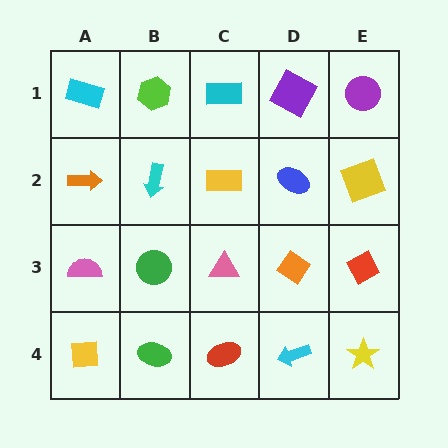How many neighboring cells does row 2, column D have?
4.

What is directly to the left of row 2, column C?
A cyan arrow.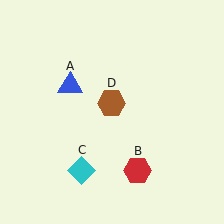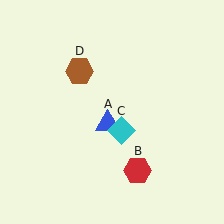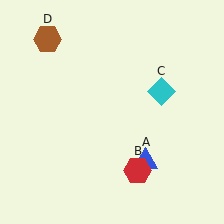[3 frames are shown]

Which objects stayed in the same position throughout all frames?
Red hexagon (object B) remained stationary.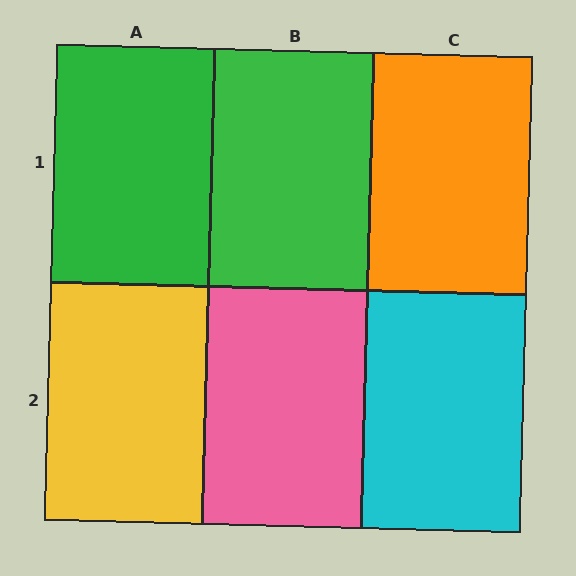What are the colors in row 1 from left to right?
Green, green, orange.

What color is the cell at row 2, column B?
Pink.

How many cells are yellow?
1 cell is yellow.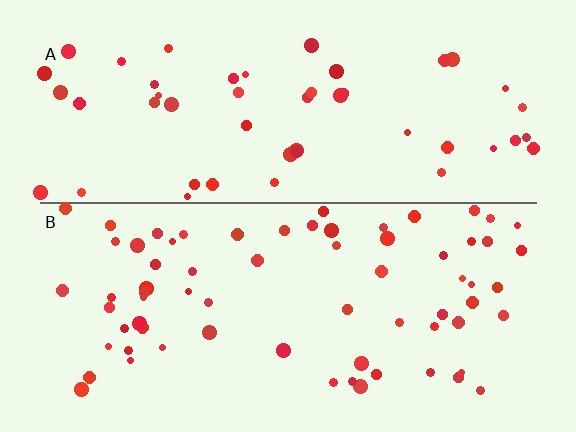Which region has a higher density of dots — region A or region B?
B (the bottom).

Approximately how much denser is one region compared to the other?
Approximately 1.4× — region B over region A.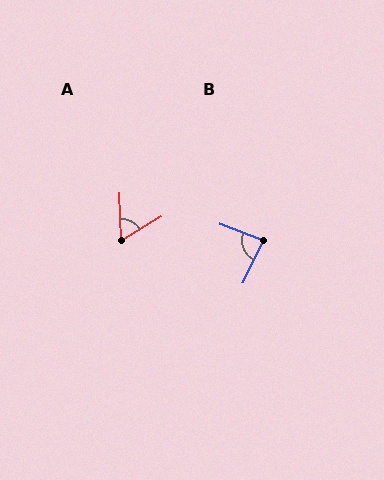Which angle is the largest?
B, at approximately 85 degrees.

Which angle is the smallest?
A, at approximately 60 degrees.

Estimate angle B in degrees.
Approximately 85 degrees.